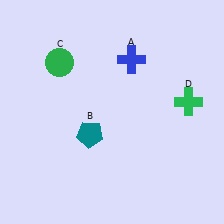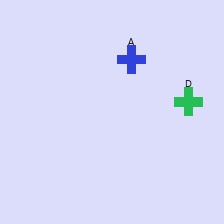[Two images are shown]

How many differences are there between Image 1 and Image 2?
There are 2 differences between the two images.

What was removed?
The teal pentagon (B), the green circle (C) were removed in Image 2.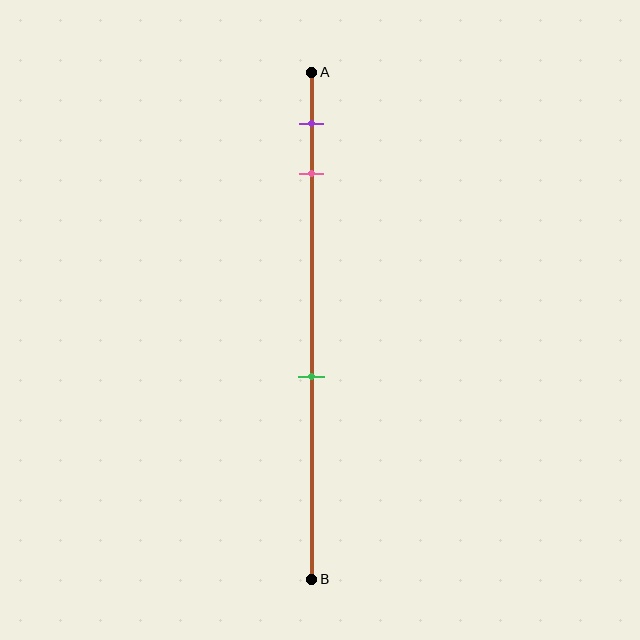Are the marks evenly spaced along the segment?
No, the marks are not evenly spaced.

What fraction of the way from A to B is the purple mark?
The purple mark is approximately 10% (0.1) of the way from A to B.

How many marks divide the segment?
There are 3 marks dividing the segment.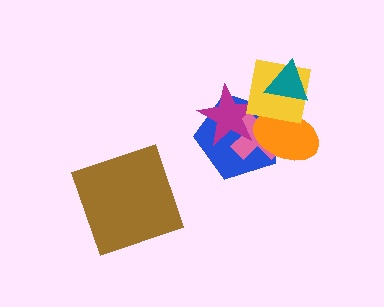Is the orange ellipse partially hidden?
Yes, it is partially covered by another shape.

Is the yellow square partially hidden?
Yes, it is partially covered by another shape.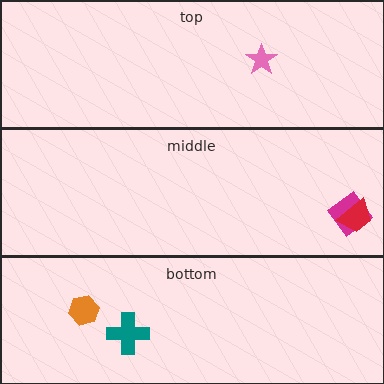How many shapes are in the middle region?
2.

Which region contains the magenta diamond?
The middle region.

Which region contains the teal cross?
The bottom region.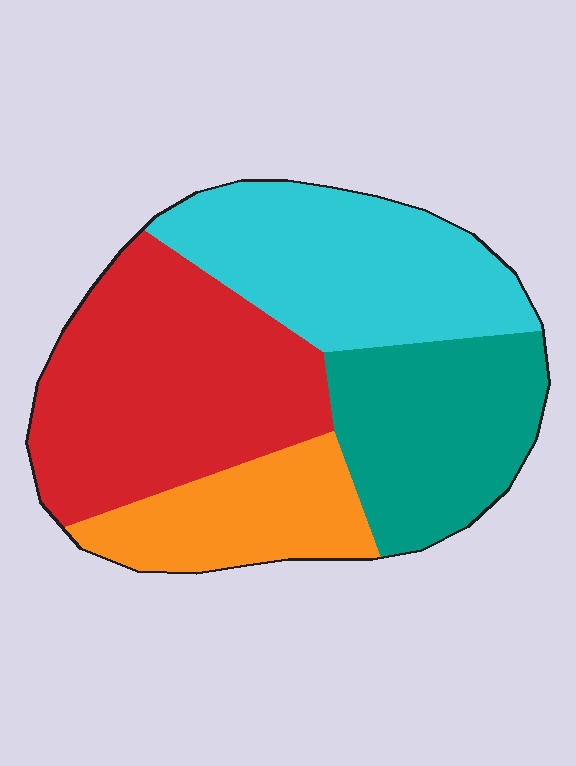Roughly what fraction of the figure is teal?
Teal takes up about one quarter (1/4) of the figure.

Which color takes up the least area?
Orange, at roughly 15%.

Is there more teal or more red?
Red.